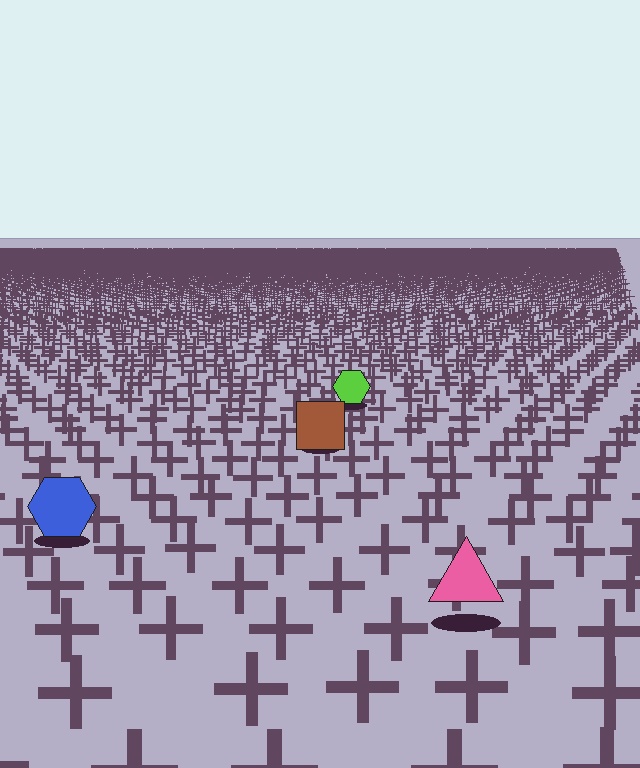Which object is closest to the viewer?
The pink triangle is closest. The texture marks near it are larger and more spread out.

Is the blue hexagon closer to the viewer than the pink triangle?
No. The pink triangle is closer — you can tell from the texture gradient: the ground texture is coarser near it.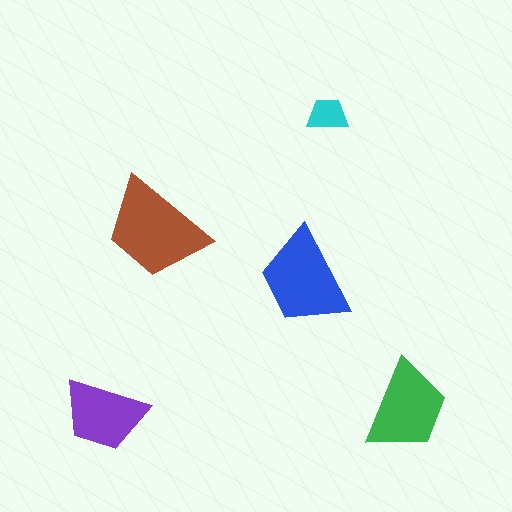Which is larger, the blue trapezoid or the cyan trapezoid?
The blue one.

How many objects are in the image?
There are 5 objects in the image.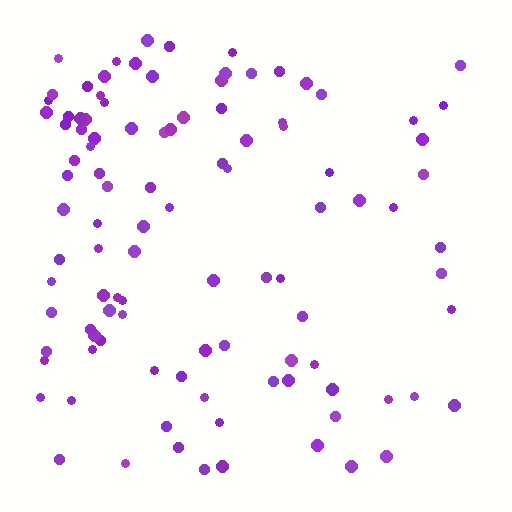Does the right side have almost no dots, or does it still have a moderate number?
Still a moderate number, just noticeably fewer than the left.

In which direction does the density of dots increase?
From right to left, with the left side densest.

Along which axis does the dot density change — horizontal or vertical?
Horizontal.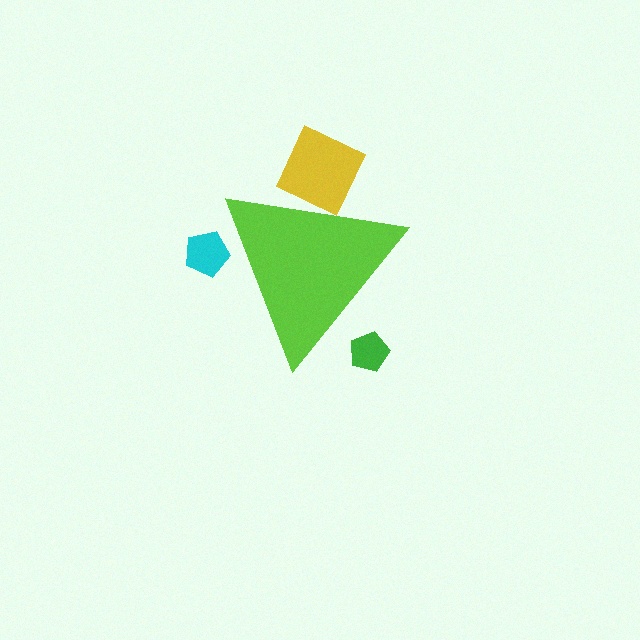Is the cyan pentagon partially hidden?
Yes, the cyan pentagon is partially hidden behind the lime triangle.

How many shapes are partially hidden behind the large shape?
3 shapes are partially hidden.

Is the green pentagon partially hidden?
Yes, the green pentagon is partially hidden behind the lime triangle.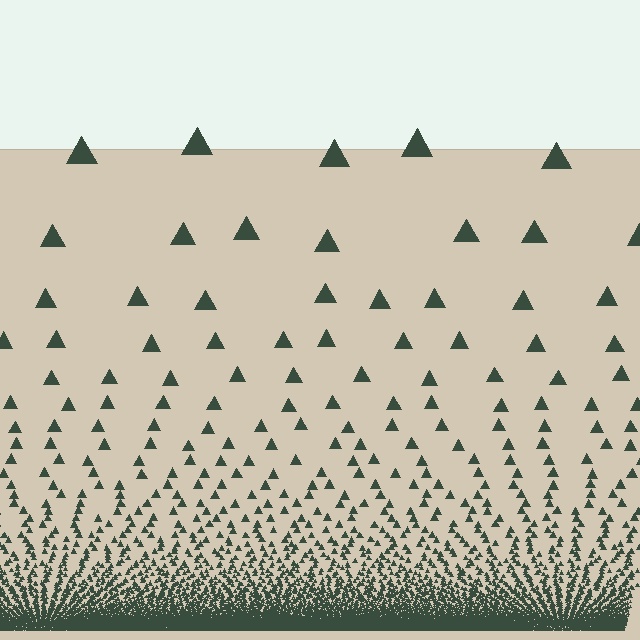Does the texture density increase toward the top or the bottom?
Density increases toward the bottom.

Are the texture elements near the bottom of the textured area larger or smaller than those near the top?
Smaller. The gradient is inverted — elements near the bottom are smaller and denser.